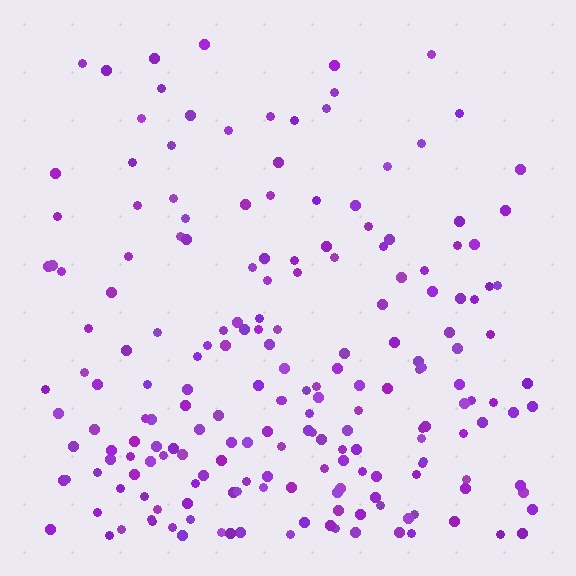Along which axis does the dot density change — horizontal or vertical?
Vertical.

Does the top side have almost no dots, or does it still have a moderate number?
Still a moderate number, just noticeably fewer than the bottom.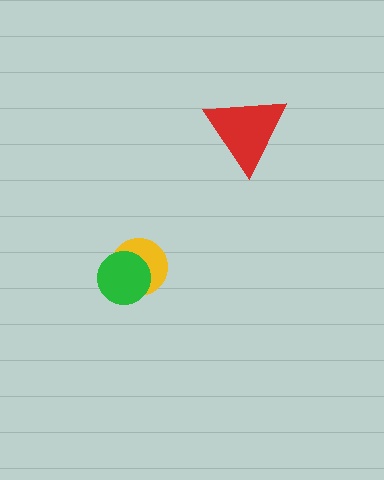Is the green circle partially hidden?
No, no other shape covers it.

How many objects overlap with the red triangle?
0 objects overlap with the red triangle.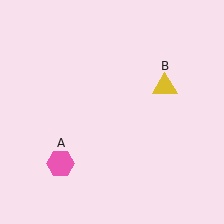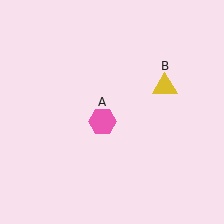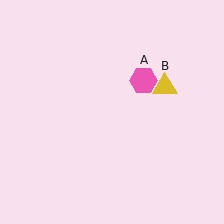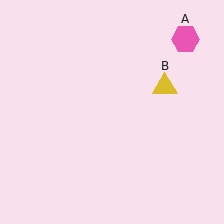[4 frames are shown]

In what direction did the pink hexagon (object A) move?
The pink hexagon (object A) moved up and to the right.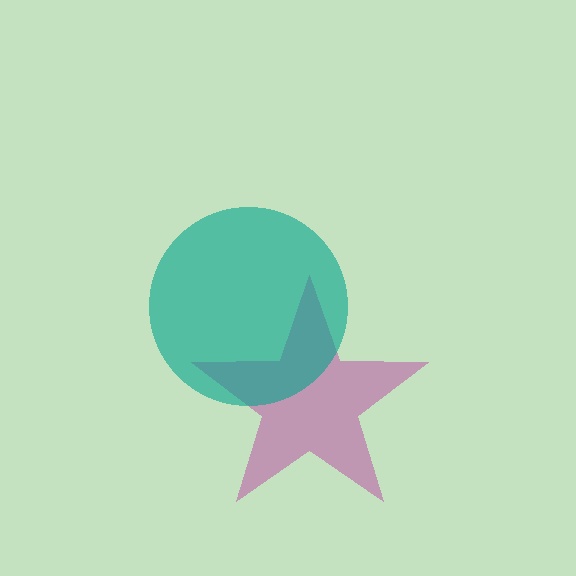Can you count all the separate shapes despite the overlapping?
Yes, there are 2 separate shapes.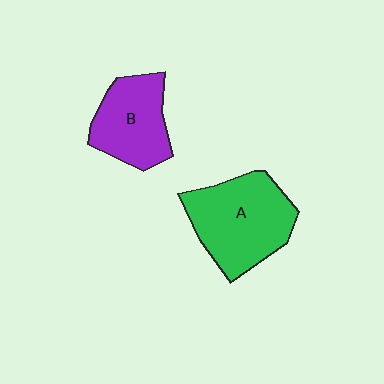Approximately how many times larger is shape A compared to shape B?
Approximately 1.4 times.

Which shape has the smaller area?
Shape B (purple).